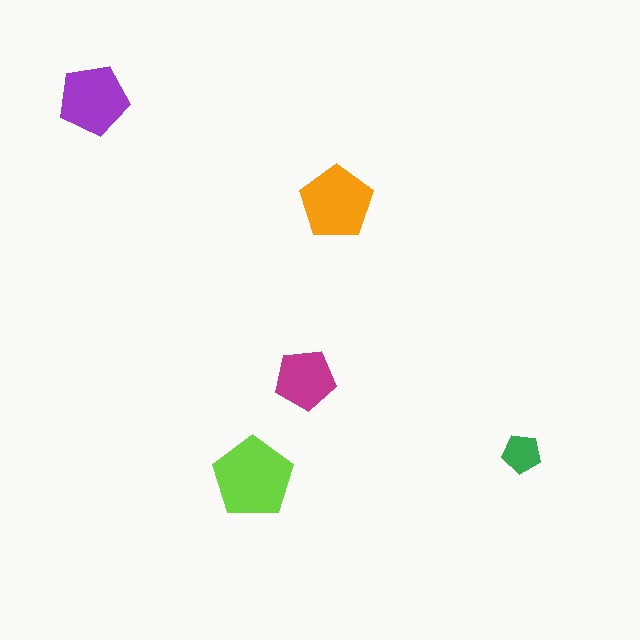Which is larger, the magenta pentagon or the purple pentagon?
The purple one.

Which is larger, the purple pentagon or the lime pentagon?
The lime one.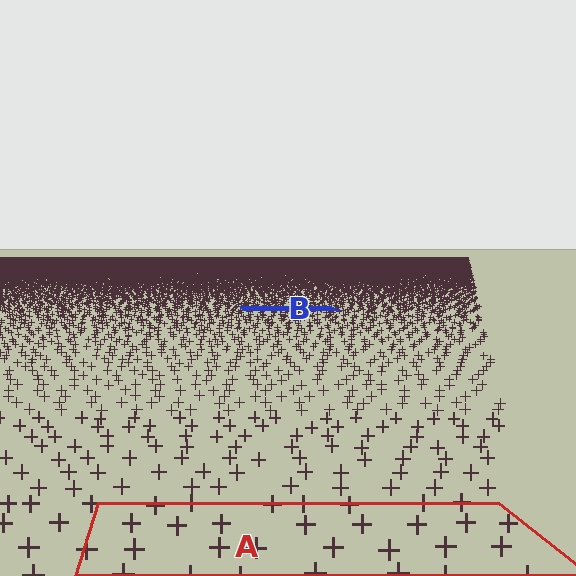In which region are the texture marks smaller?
The texture marks are smaller in region B, because it is farther away.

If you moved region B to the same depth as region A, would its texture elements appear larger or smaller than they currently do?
They would appear larger. At a closer depth, the same texture elements are projected at a bigger on-screen size.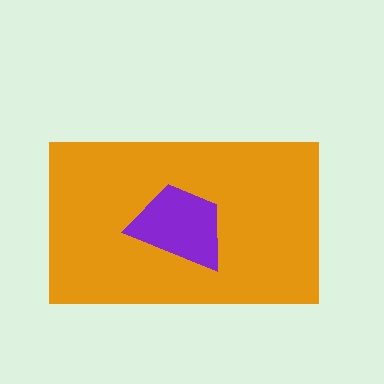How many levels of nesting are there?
2.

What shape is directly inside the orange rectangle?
The purple trapezoid.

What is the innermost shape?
The purple trapezoid.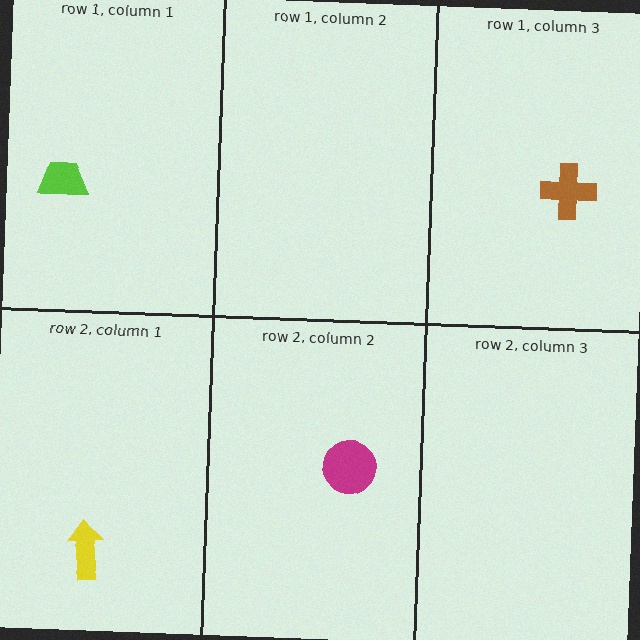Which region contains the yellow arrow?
The row 2, column 1 region.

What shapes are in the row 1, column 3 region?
The brown cross.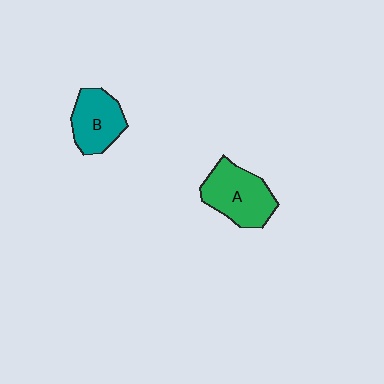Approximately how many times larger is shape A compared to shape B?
Approximately 1.2 times.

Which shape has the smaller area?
Shape B (teal).